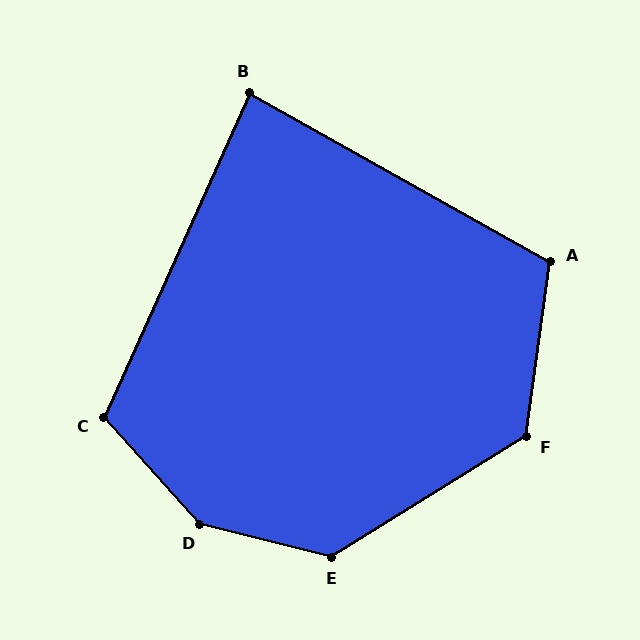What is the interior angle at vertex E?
Approximately 134 degrees (obtuse).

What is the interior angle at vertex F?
Approximately 129 degrees (obtuse).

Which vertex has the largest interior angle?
D, at approximately 146 degrees.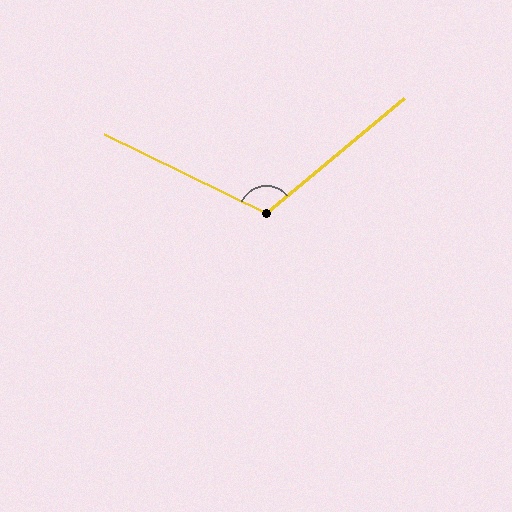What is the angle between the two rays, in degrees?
Approximately 114 degrees.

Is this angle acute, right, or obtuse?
It is obtuse.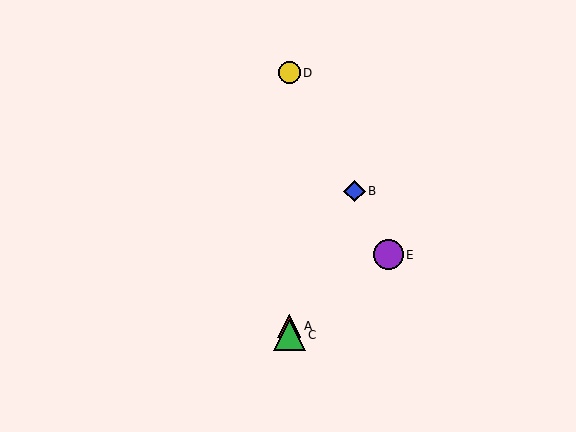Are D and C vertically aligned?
Yes, both are at x≈289.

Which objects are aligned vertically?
Objects A, C, D are aligned vertically.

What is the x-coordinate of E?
Object E is at x≈388.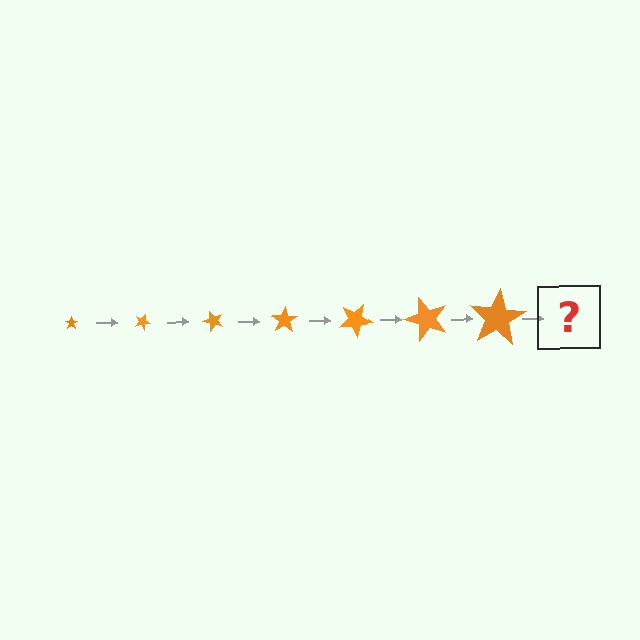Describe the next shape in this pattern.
It should be a star, larger than the previous one and rotated 175 degrees from the start.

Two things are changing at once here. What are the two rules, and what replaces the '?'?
The two rules are that the star grows larger each step and it rotates 25 degrees each step. The '?' should be a star, larger than the previous one and rotated 175 degrees from the start.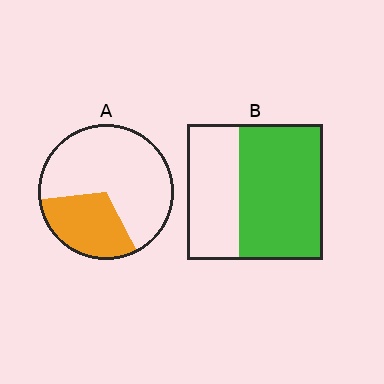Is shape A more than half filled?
No.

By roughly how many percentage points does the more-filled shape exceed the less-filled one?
By roughly 30 percentage points (B over A).